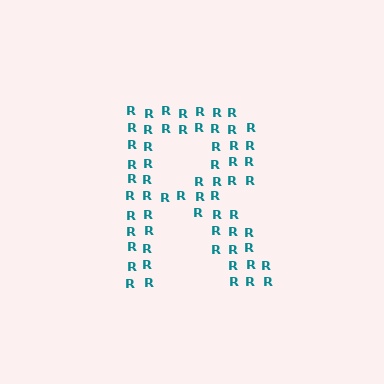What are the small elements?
The small elements are letter R's.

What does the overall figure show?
The overall figure shows the letter R.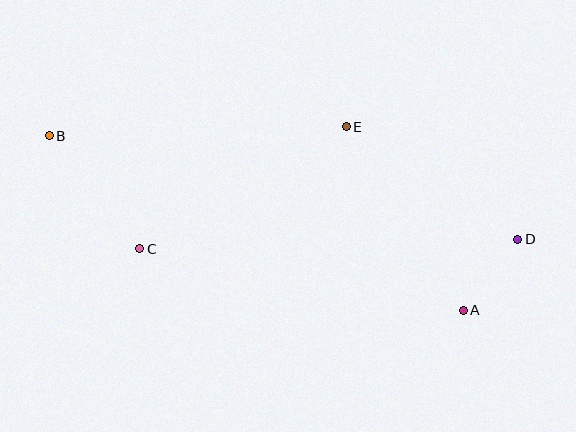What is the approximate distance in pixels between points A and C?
The distance between A and C is approximately 329 pixels.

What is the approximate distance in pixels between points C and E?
The distance between C and E is approximately 239 pixels.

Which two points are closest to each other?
Points A and D are closest to each other.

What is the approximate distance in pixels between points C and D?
The distance between C and D is approximately 378 pixels.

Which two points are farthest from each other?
Points B and D are farthest from each other.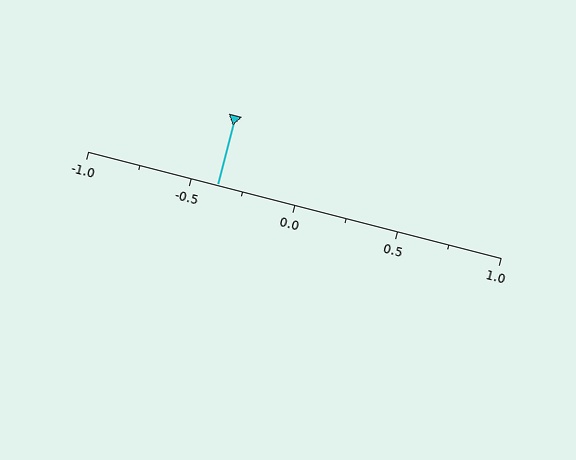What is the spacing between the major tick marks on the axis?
The major ticks are spaced 0.5 apart.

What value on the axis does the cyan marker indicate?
The marker indicates approximately -0.38.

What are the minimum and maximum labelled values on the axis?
The axis runs from -1.0 to 1.0.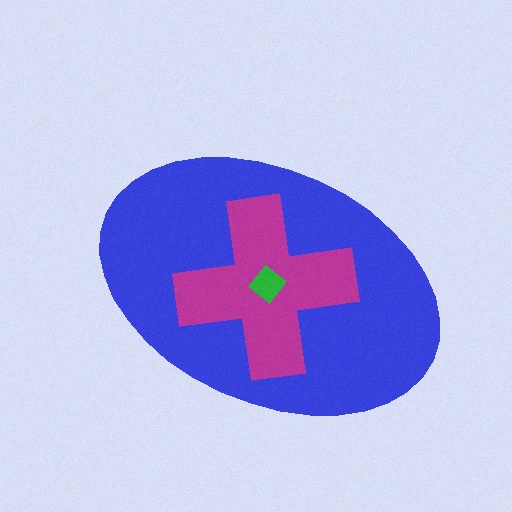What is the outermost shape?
The blue ellipse.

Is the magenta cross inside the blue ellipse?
Yes.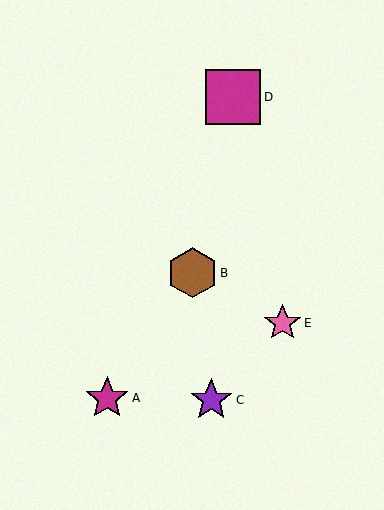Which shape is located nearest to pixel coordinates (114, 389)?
The magenta star (labeled A) at (107, 398) is nearest to that location.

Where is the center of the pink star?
The center of the pink star is at (282, 323).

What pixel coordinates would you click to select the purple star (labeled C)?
Click at (211, 400) to select the purple star C.